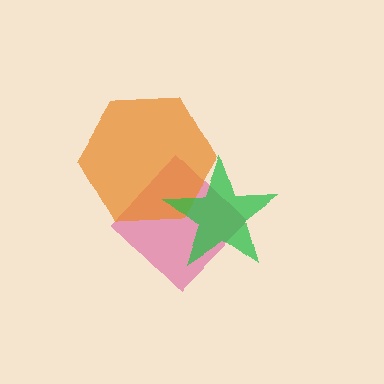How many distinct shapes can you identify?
There are 3 distinct shapes: a pink diamond, an orange hexagon, a green star.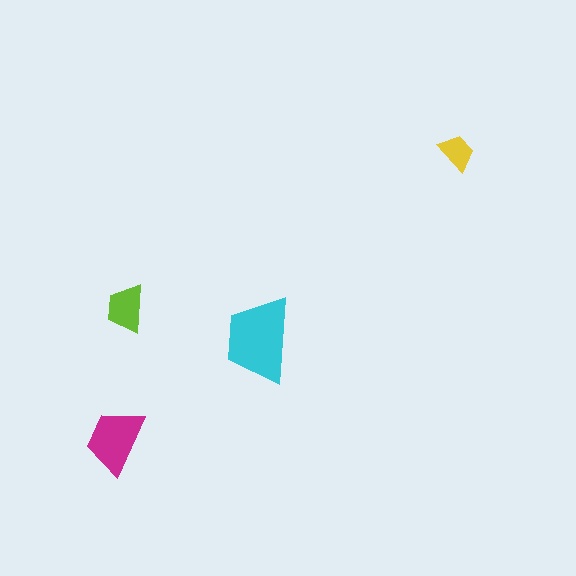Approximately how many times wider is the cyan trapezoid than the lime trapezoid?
About 2 times wider.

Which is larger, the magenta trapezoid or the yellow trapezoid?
The magenta one.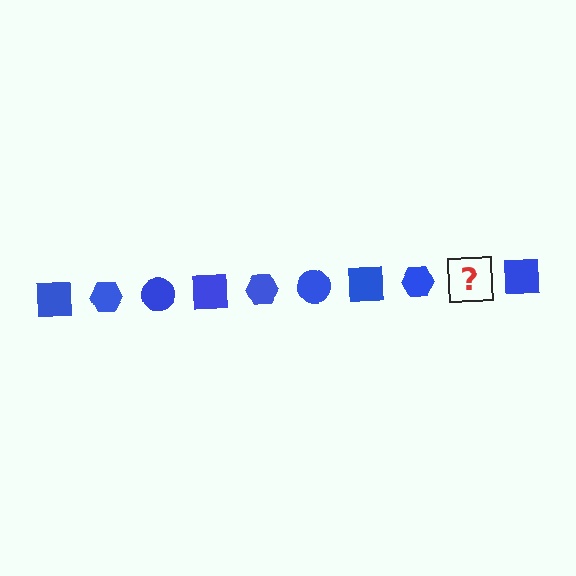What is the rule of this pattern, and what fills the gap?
The rule is that the pattern cycles through square, hexagon, circle shapes in blue. The gap should be filled with a blue circle.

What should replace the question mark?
The question mark should be replaced with a blue circle.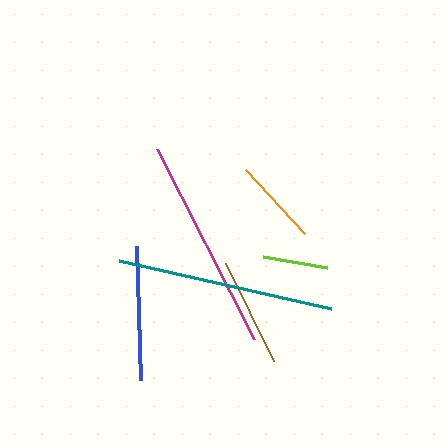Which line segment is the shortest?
The lime line is the shortest at approximately 65 pixels.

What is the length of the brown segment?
The brown segment is approximately 110 pixels long.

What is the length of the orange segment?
The orange segment is approximately 87 pixels long.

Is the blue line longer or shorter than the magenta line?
The magenta line is longer than the blue line.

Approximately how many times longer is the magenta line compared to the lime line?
The magenta line is approximately 3.3 times the length of the lime line.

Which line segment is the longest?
The teal line is the longest at approximately 217 pixels.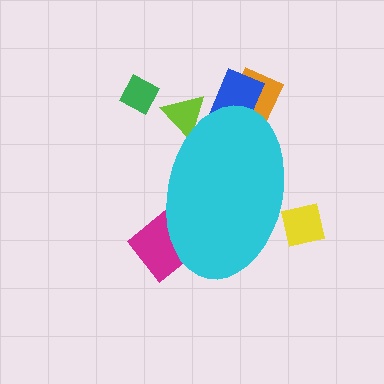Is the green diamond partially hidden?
No, the green diamond is fully visible.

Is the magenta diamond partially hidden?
Yes, the magenta diamond is partially hidden behind the cyan ellipse.